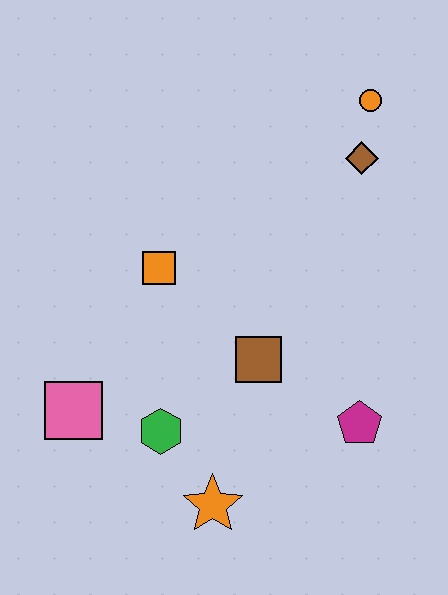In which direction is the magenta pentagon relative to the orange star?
The magenta pentagon is to the right of the orange star.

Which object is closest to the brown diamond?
The orange circle is closest to the brown diamond.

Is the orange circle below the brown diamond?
No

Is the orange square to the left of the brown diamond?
Yes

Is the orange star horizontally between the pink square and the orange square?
No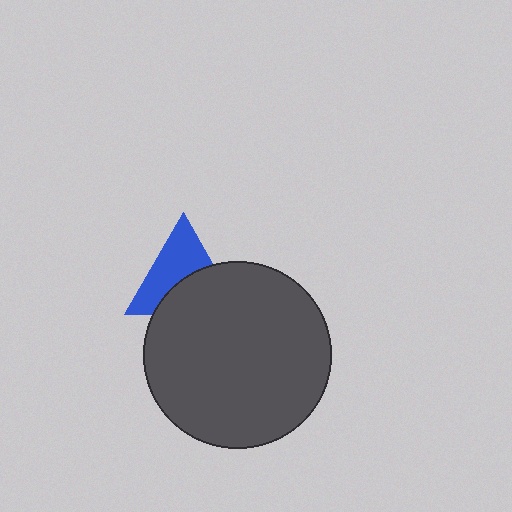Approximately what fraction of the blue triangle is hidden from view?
Roughly 45% of the blue triangle is hidden behind the dark gray circle.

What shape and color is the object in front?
The object in front is a dark gray circle.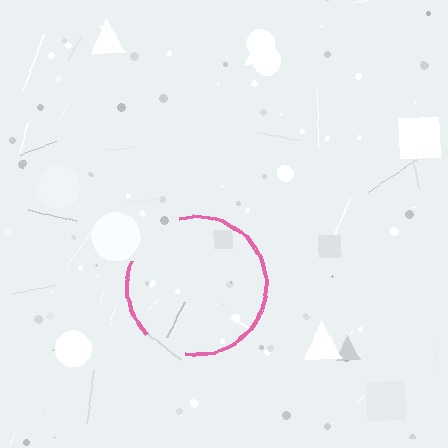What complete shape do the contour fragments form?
The contour fragments form a circle.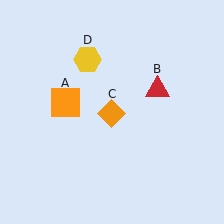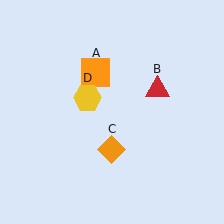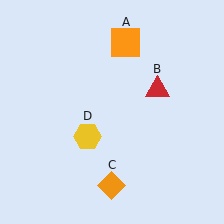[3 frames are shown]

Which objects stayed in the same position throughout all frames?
Red triangle (object B) remained stationary.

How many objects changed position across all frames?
3 objects changed position: orange square (object A), orange diamond (object C), yellow hexagon (object D).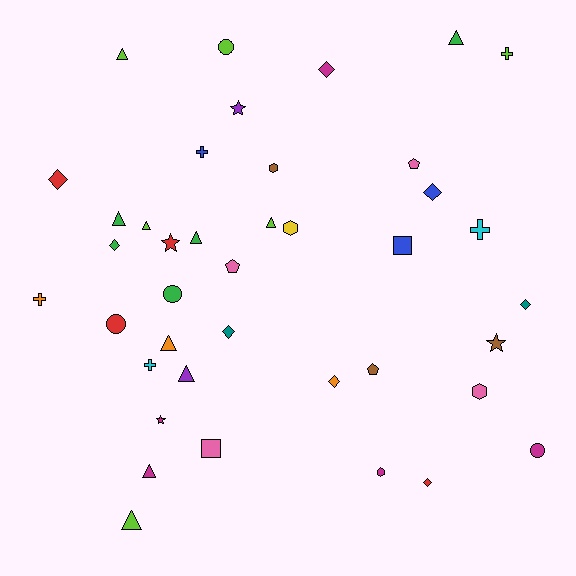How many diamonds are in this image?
There are 8 diamonds.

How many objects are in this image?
There are 40 objects.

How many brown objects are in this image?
There are 3 brown objects.